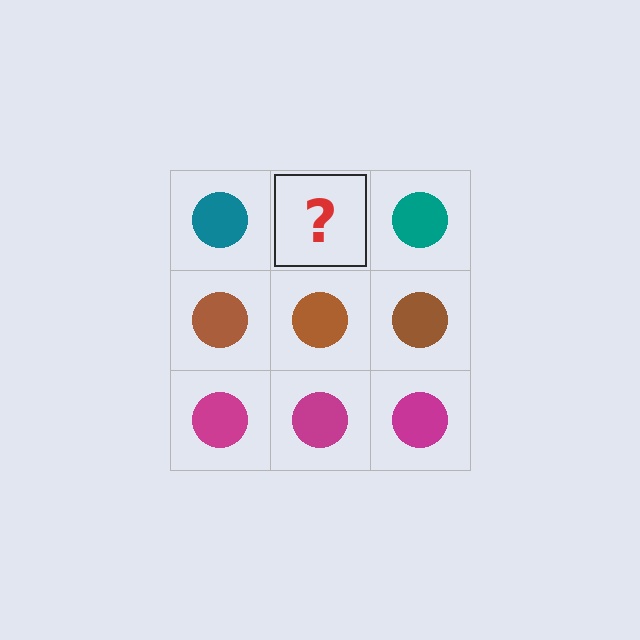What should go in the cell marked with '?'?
The missing cell should contain a teal circle.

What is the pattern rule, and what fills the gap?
The rule is that each row has a consistent color. The gap should be filled with a teal circle.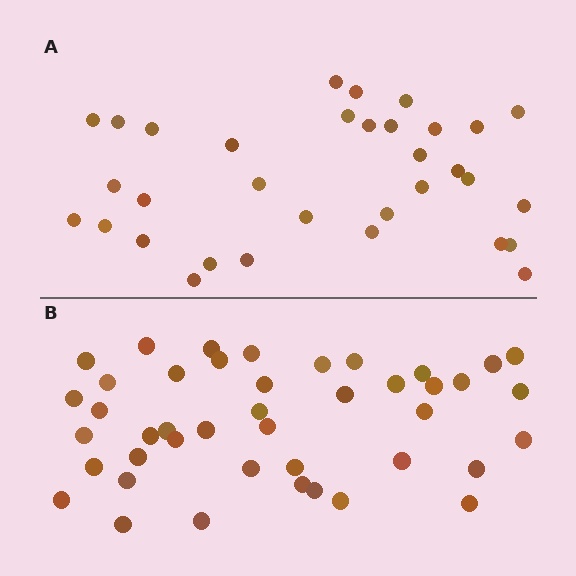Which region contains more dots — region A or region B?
Region B (the bottom region) has more dots.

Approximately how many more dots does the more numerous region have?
Region B has roughly 10 or so more dots than region A.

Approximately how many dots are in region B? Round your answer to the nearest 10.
About 40 dots. (The exact count is 43, which rounds to 40.)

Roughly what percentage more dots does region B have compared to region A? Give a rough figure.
About 30% more.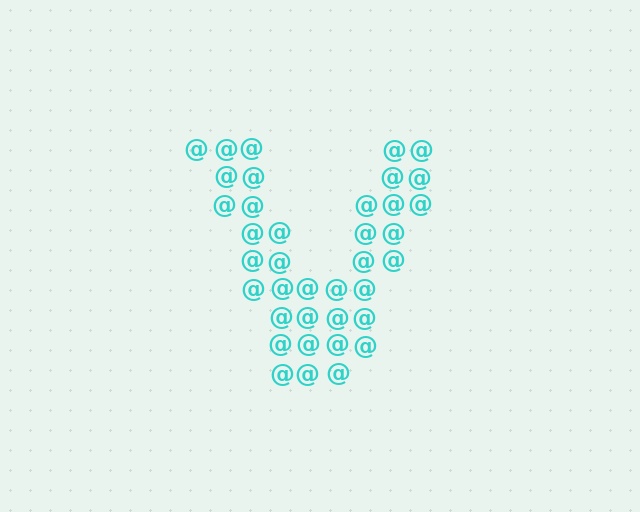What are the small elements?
The small elements are at signs.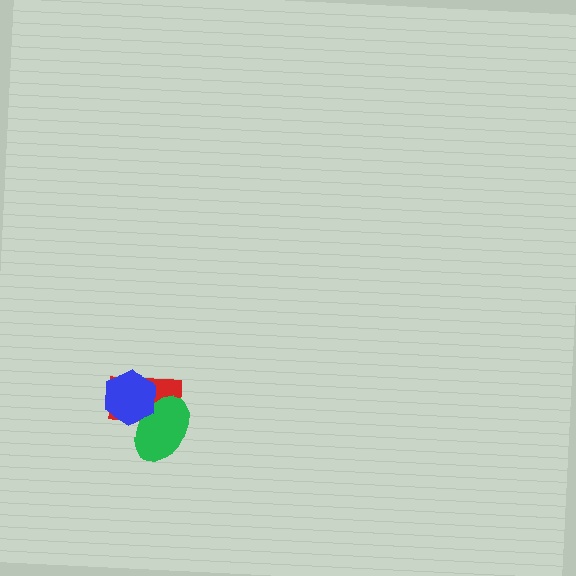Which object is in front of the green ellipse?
The blue hexagon is in front of the green ellipse.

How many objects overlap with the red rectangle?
2 objects overlap with the red rectangle.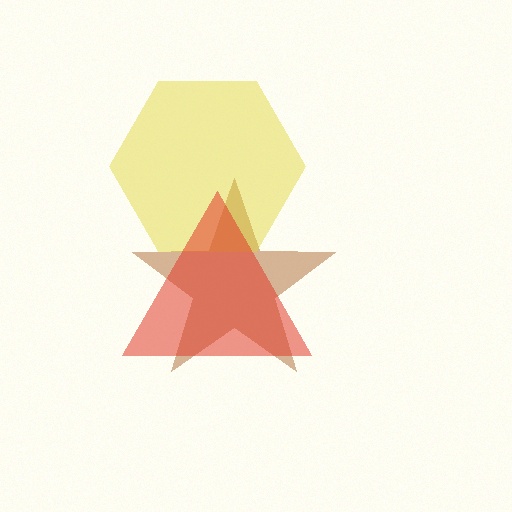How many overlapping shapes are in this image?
There are 3 overlapping shapes in the image.